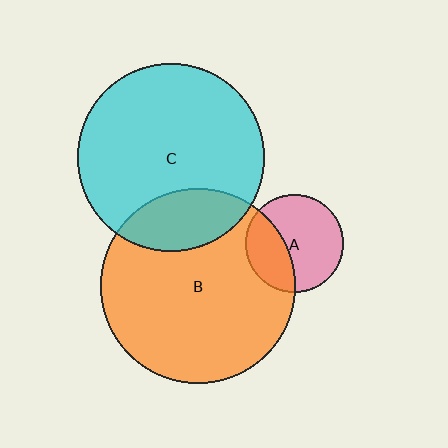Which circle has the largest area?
Circle B (orange).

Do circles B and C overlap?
Yes.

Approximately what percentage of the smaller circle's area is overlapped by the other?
Approximately 20%.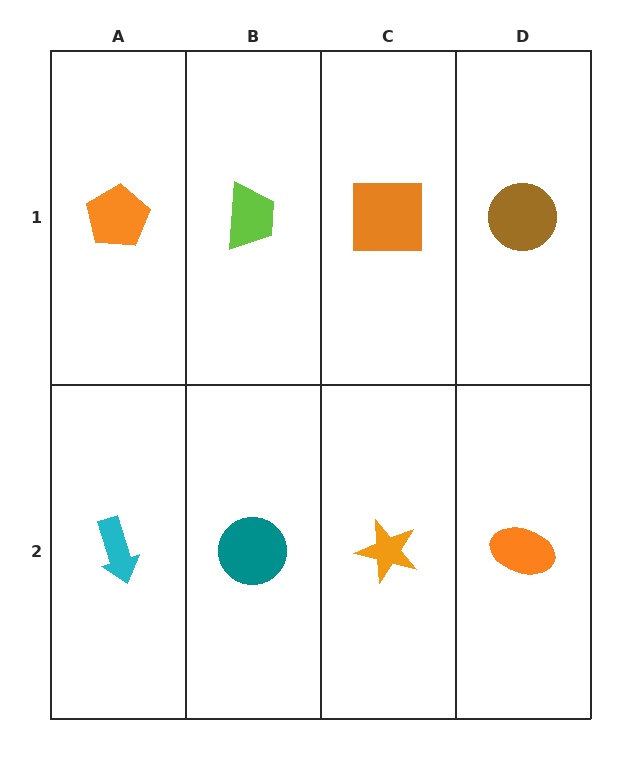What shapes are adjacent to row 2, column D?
A brown circle (row 1, column D), an orange star (row 2, column C).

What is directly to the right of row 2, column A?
A teal circle.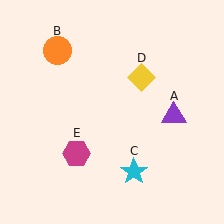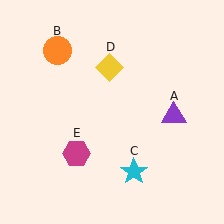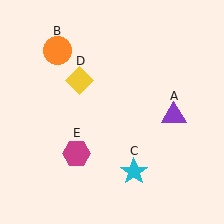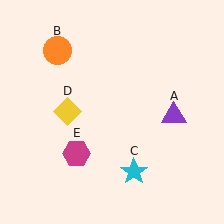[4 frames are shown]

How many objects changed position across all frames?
1 object changed position: yellow diamond (object D).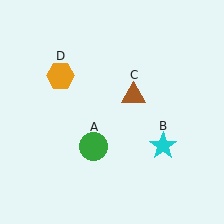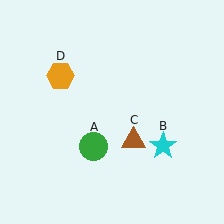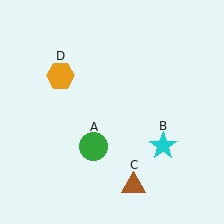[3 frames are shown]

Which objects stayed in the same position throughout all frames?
Green circle (object A) and cyan star (object B) and orange hexagon (object D) remained stationary.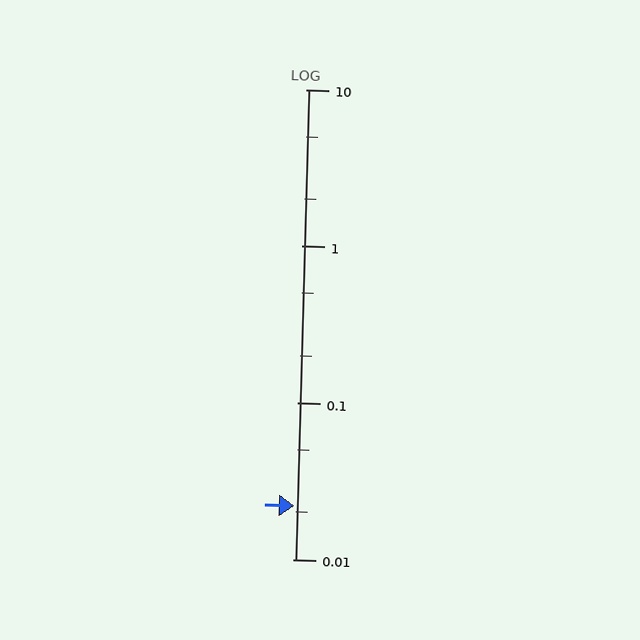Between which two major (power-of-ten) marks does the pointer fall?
The pointer is between 0.01 and 0.1.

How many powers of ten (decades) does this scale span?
The scale spans 3 decades, from 0.01 to 10.